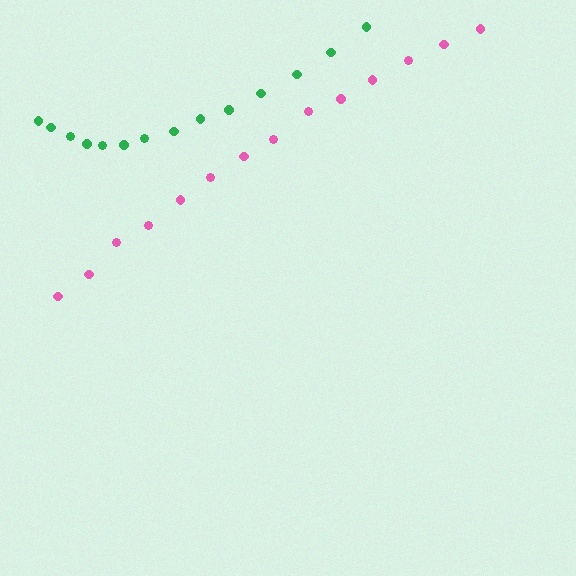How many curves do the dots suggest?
There are 2 distinct paths.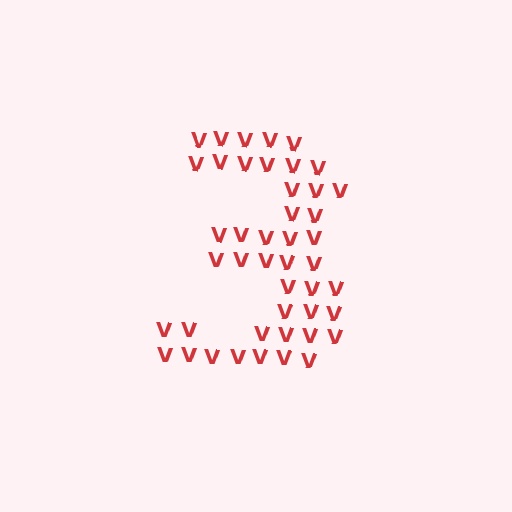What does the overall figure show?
The overall figure shows the digit 3.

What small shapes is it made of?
It is made of small letter V's.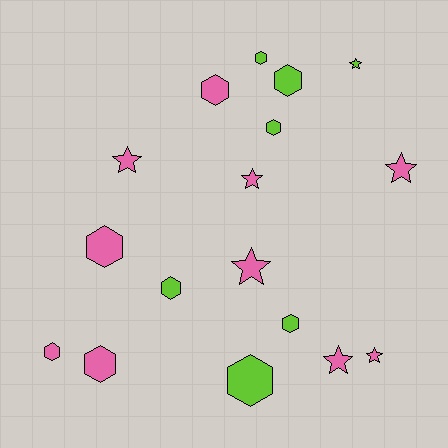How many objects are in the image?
There are 17 objects.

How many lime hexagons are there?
There are 6 lime hexagons.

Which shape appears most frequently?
Hexagon, with 10 objects.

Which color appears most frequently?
Pink, with 10 objects.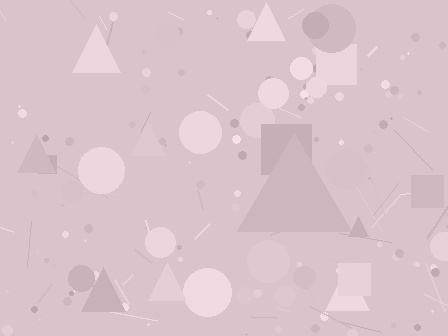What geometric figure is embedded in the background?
A triangle is embedded in the background.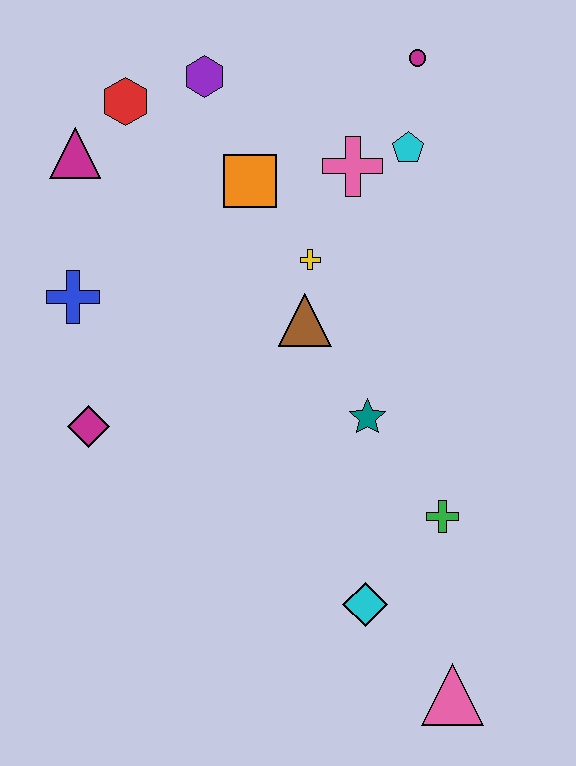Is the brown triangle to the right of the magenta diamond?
Yes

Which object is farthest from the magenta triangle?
The pink triangle is farthest from the magenta triangle.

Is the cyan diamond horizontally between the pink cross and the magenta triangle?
No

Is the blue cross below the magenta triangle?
Yes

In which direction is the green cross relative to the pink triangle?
The green cross is above the pink triangle.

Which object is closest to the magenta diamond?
The blue cross is closest to the magenta diamond.